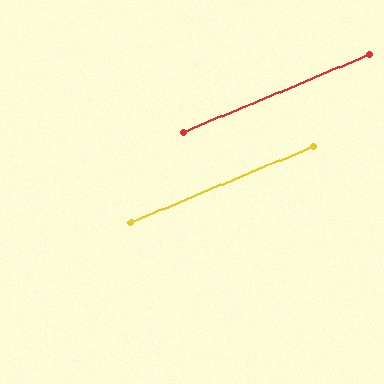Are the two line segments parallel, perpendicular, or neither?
Parallel — their directions differ by only 0.3°.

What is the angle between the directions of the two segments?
Approximately 0 degrees.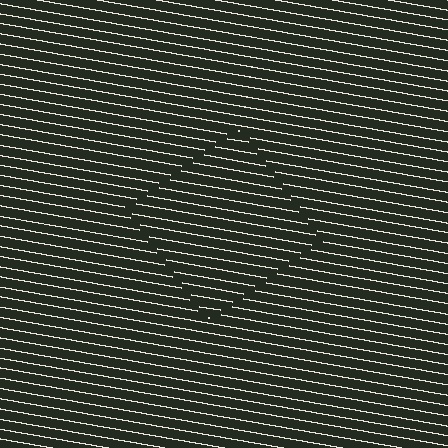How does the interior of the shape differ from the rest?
The interior of the shape contains the same grating, shifted by half a period — the contour is defined by the phase discontinuity where line-ends from the inner and outer gratings abut.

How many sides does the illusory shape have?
4 sides — the line-ends trace a square.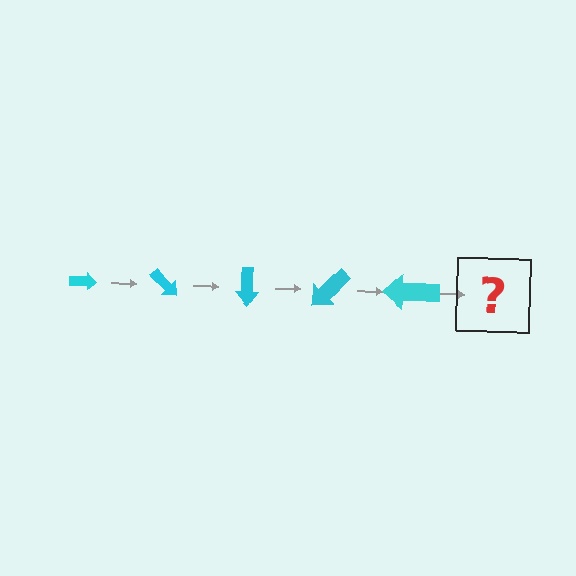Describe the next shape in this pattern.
It should be an arrow, larger than the previous one and rotated 225 degrees from the start.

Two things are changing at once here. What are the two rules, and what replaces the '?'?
The two rules are that the arrow grows larger each step and it rotates 45 degrees each step. The '?' should be an arrow, larger than the previous one and rotated 225 degrees from the start.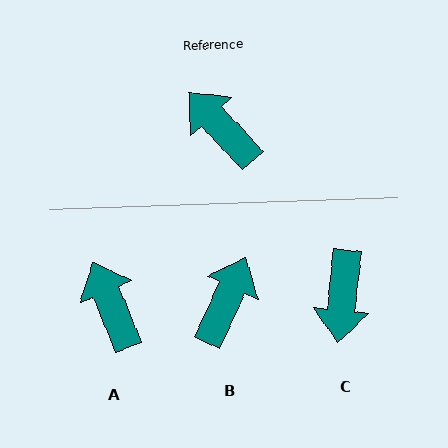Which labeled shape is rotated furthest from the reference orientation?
C, about 130 degrees away.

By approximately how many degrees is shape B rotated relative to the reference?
Approximately 68 degrees clockwise.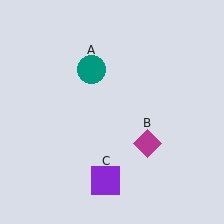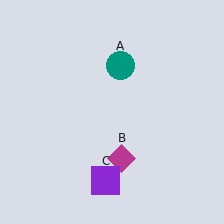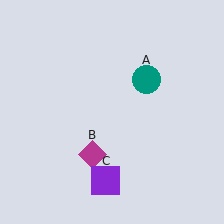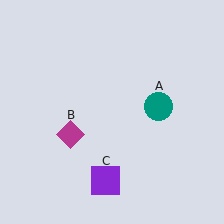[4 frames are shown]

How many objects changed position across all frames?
2 objects changed position: teal circle (object A), magenta diamond (object B).